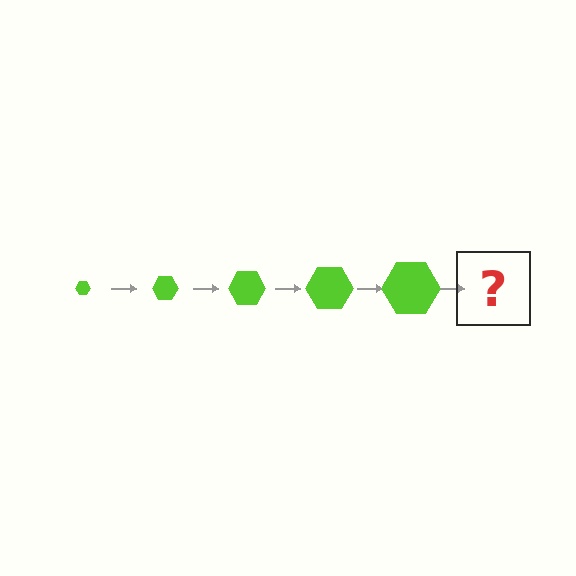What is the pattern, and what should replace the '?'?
The pattern is that the hexagon gets progressively larger each step. The '?' should be a lime hexagon, larger than the previous one.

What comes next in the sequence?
The next element should be a lime hexagon, larger than the previous one.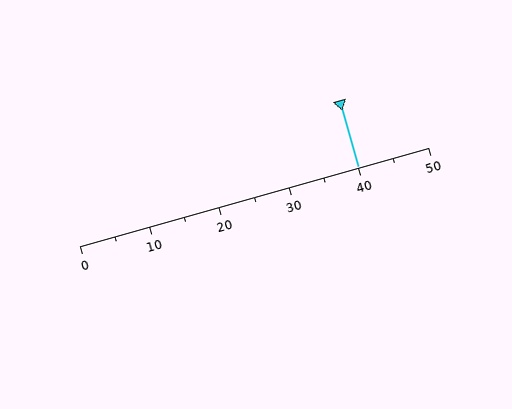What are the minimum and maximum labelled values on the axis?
The axis runs from 0 to 50.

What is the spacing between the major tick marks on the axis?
The major ticks are spaced 10 apart.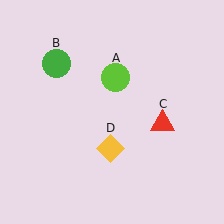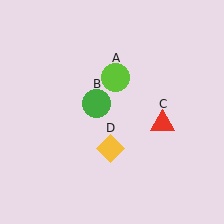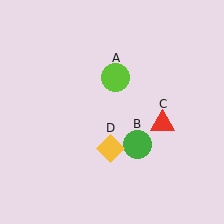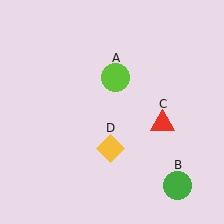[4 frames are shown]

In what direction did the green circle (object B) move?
The green circle (object B) moved down and to the right.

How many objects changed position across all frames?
1 object changed position: green circle (object B).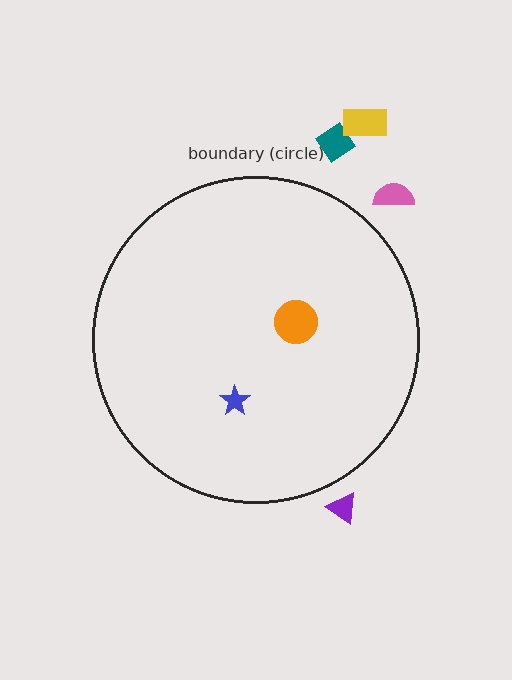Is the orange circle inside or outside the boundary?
Inside.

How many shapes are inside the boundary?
2 inside, 4 outside.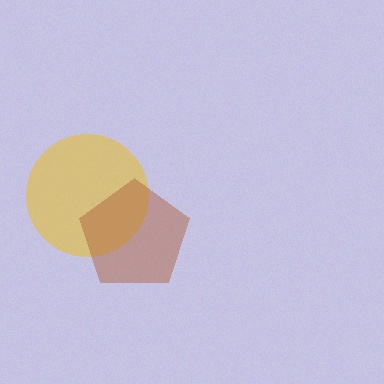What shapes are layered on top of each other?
The layered shapes are: a yellow circle, a brown pentagon.